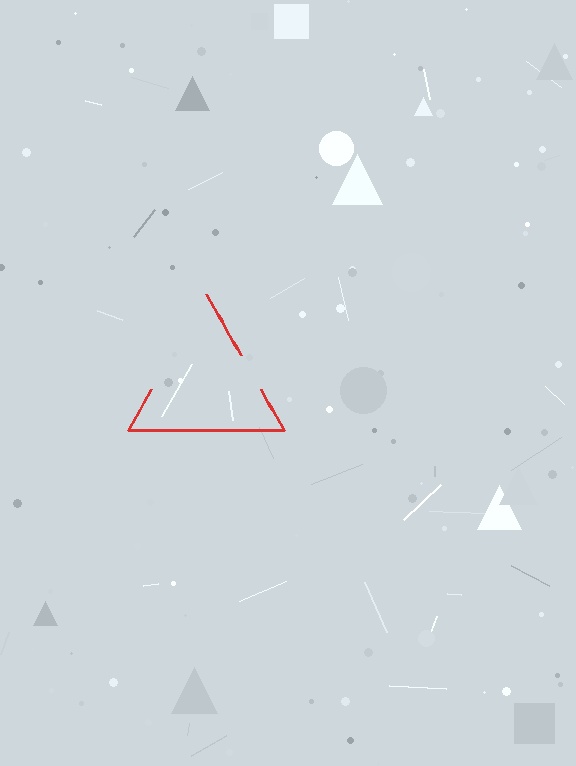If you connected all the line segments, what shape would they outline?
They would outline a triangle.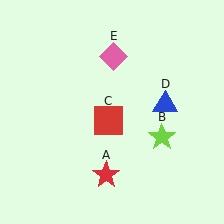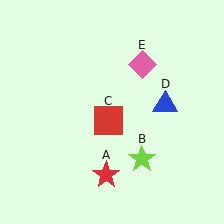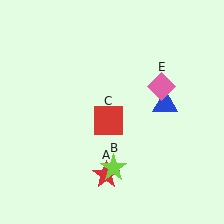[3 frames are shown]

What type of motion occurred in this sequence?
The lime star (object B), pink diamond (object E) rotated clockwise around the center of the scene.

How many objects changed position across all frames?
2 objects changed position: lime star (object B), pink diamond (object E).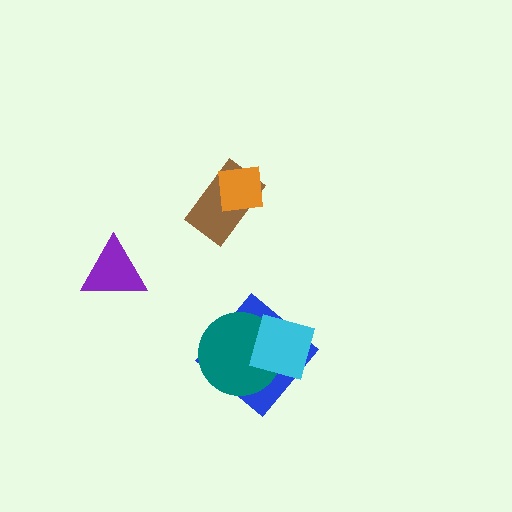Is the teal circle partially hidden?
Yes, it is partially covered by another shape.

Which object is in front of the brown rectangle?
The orange square is in front of the brown rectangle.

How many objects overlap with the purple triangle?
0 objects overlap with the purple triangle.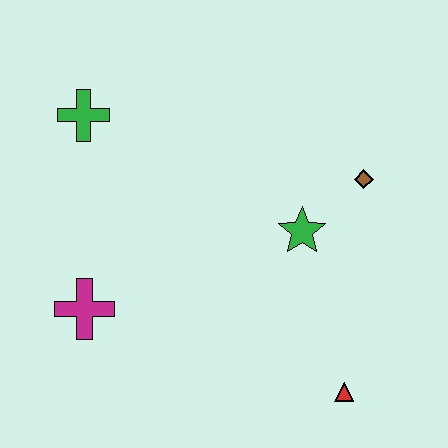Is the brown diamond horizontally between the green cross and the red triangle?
No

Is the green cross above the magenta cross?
Yes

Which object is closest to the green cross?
The magenta cross is closest to the green cross.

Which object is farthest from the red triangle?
The green cross is farthest from the red triangle.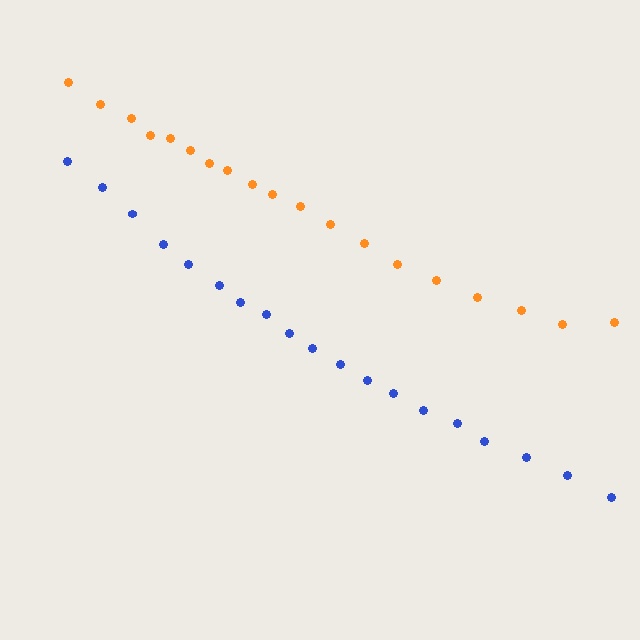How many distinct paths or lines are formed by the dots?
There are 2 distinct paths.